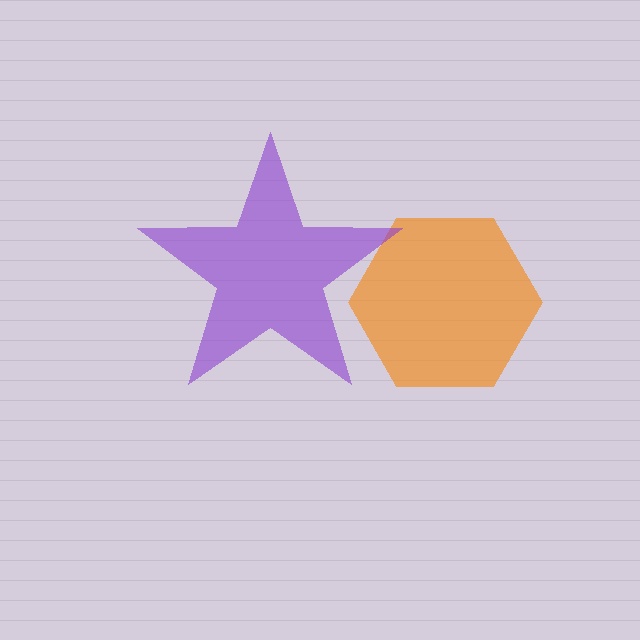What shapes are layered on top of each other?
The layered shapes are: an orange hexagon, a purple star.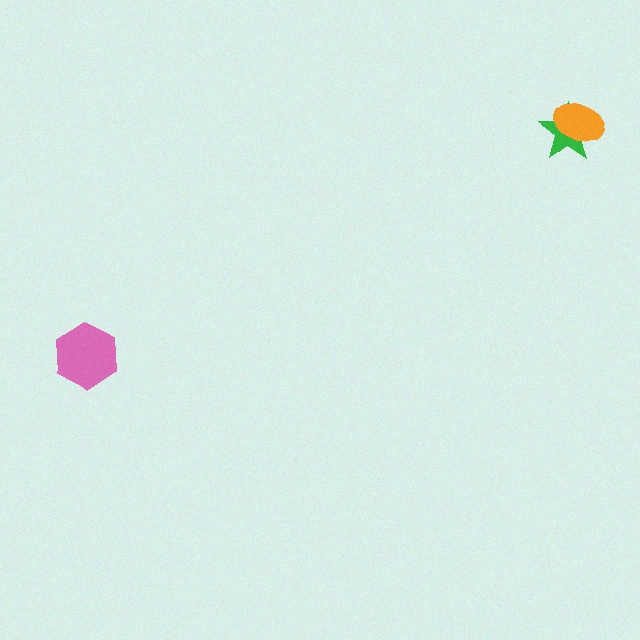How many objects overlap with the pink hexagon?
0 objects overlap with the pink hexagon.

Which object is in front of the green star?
The orange ellipse is in front of the green star.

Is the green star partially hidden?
Yes, it is partially covered by another shape.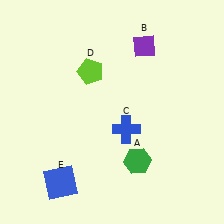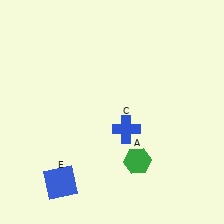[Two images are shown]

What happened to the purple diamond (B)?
The purple diamond (B) was removed in Image 2. It was in the top-right area of Image 1.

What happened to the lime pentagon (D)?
The lime pentagon (D) was removed in Image 2. It was in the top-left area of Image 1.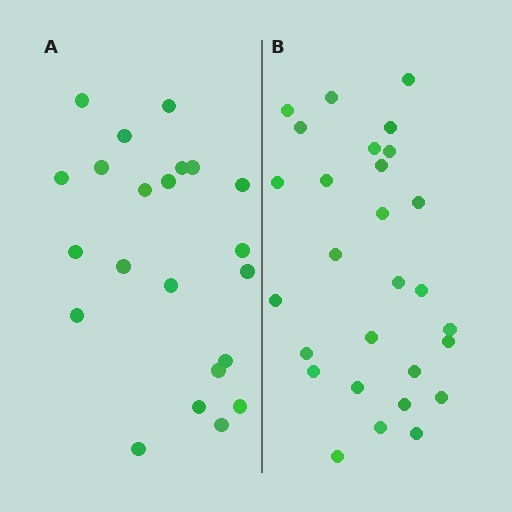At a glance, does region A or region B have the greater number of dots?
Region B (the right region) has more dots.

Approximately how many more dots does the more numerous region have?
Region B has about 6 more dots than region A.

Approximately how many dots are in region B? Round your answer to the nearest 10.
About 30 dots. (The exact count is 28, which rounds to 30.)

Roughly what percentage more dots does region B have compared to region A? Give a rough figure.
About 25% more.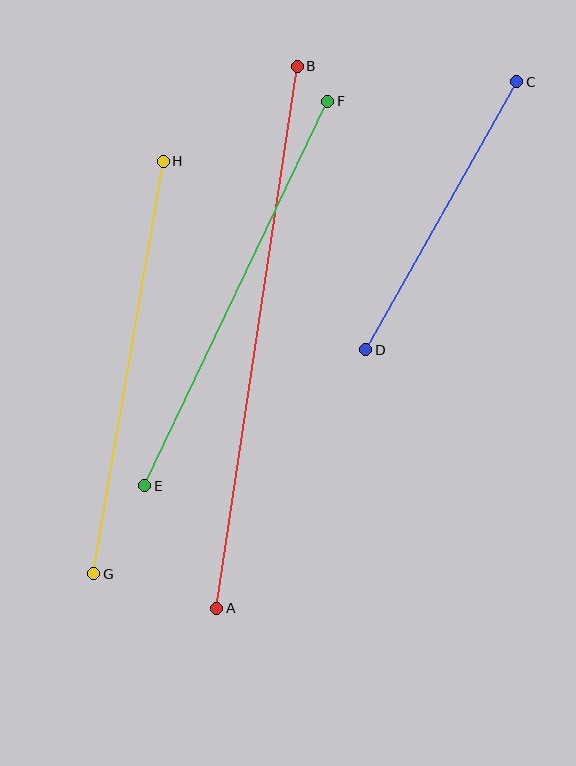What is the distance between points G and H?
The distance is approximately 418 pixels.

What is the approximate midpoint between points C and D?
The midpoint is at approximately (441, 216) pixels.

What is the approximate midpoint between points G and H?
The midpoint is at approximately (129, 368) pixels.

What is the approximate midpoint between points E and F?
The midpoint is at approximately (236, 293) pixels.